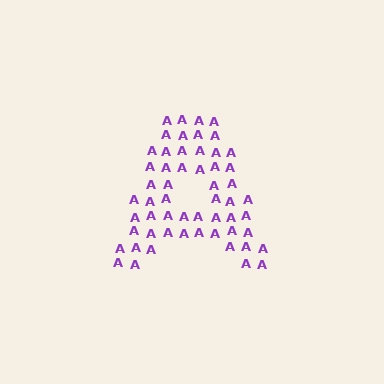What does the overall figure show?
The overall figure shows the letter A.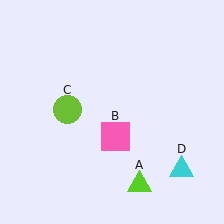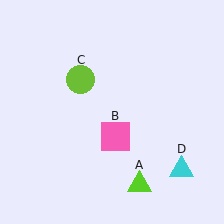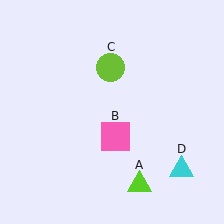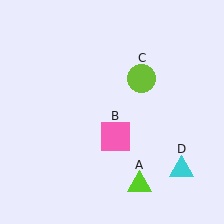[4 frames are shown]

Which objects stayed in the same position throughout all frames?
Lime triangle (object A) and pink square (object B) and cyan triangle (object D) remained stationary.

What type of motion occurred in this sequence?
The lime circle (object C) rotated clockwise around the center of the scene.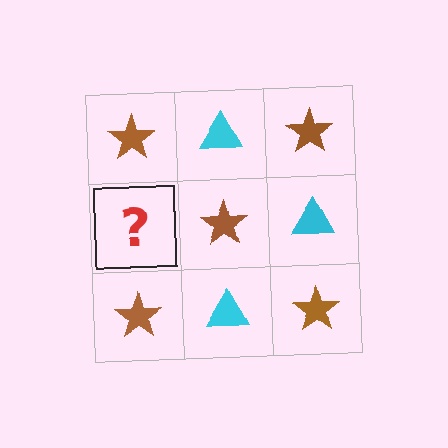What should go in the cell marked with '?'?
The missing cell should contain a cyan triangle.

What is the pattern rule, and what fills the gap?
The rule is that it alternates brown star and cyan triangle in a checkerboard pattern. The gap should be filled with a cyan triangle.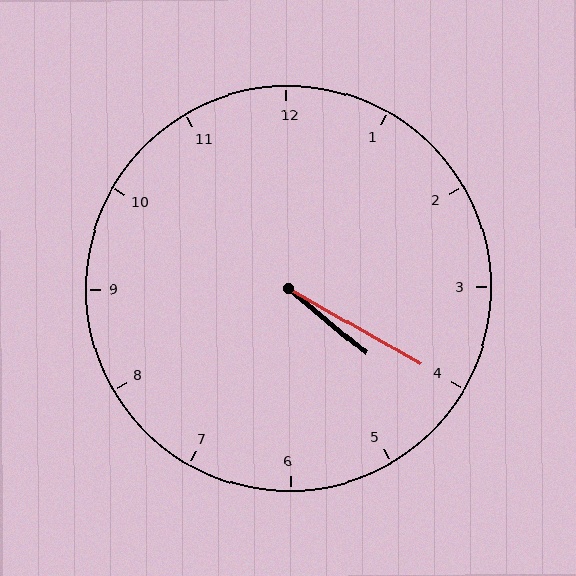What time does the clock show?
4:20.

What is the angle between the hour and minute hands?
Approximately 10 degrees.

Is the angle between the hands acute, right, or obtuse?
It is acute.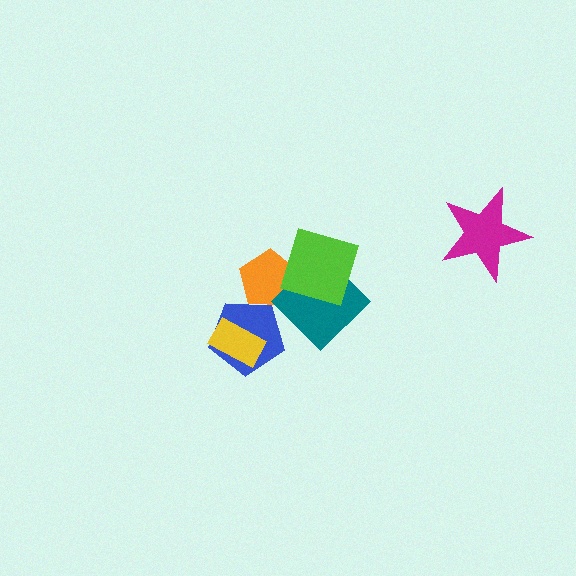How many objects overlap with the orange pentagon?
3 objects overlap with the orange pentagon.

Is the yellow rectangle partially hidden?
No, no other shape covers it.